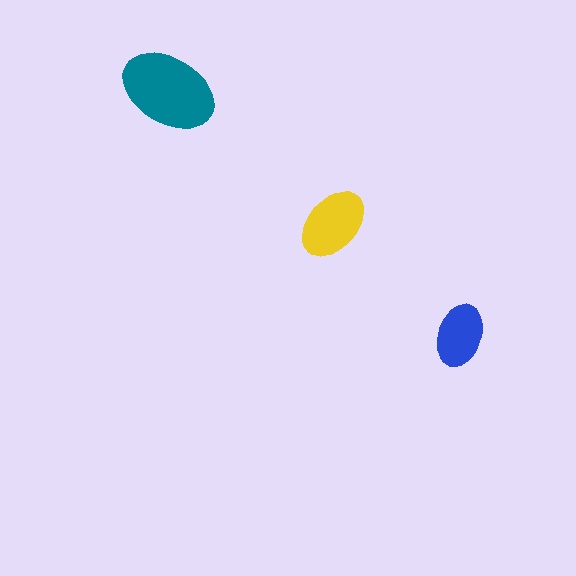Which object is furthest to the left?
The teal ellipse is leftmost.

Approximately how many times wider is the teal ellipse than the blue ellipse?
About 1.5 times wider.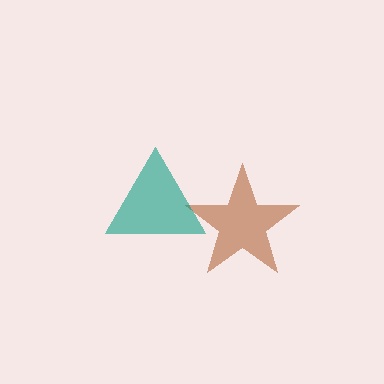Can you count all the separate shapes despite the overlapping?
Yes, there are 2 separate shapes.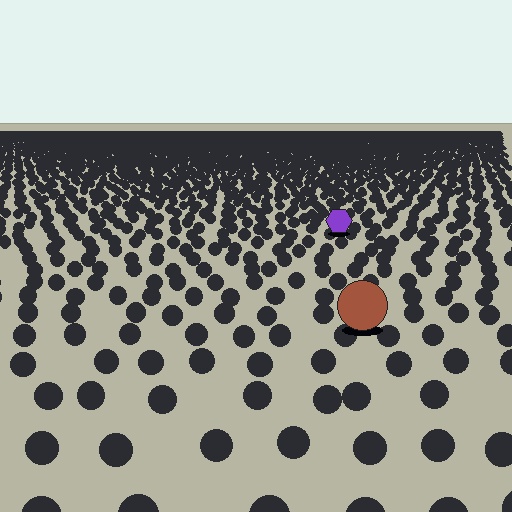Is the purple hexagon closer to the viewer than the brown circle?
No. The brown circle is closer — you can tell from the texture gradient: the ground texture is coarser near it.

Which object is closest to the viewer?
The brown circle is closest. The texture marks near it are larger and more spread out.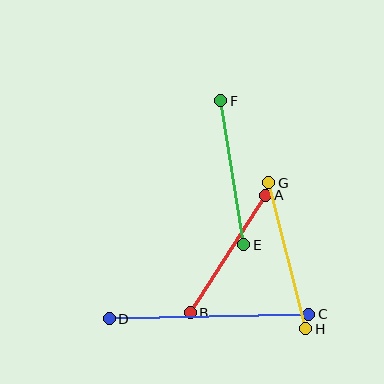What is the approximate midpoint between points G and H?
The midpoint is at approximately (287, 256) pixels.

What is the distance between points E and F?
The distance is approximately 146 pixels.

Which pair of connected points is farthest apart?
Points C and D are farthest apart.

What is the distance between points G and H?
The distance is approximately 151 pixels.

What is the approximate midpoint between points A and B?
The midpoint is at approximately (228, 254) pixels.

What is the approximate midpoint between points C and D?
The midpoint is at approximately (209, 316) pixels.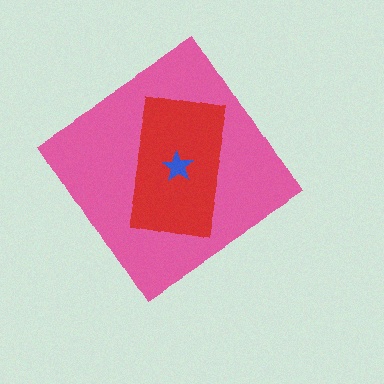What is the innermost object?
The blue star.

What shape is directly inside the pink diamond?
The red rectangle.